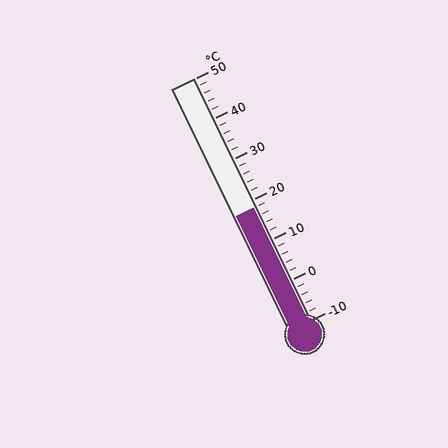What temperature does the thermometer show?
The thermometer shows approximately 18°C.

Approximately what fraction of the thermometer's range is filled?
The thermometer is filled to approximately 45% of its range.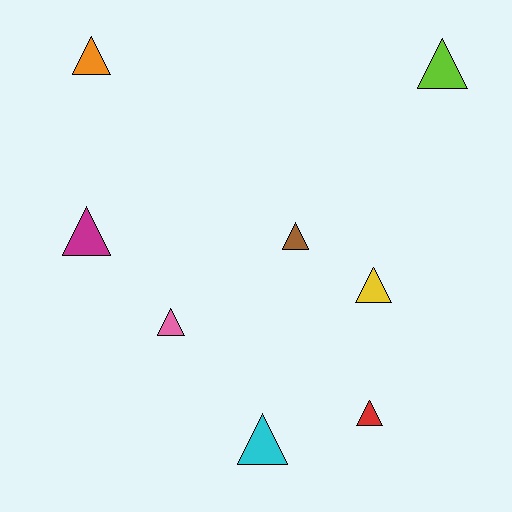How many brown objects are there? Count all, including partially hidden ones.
There is 1 brown object.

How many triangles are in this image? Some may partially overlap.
There are 8 triangles.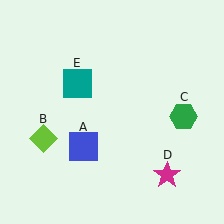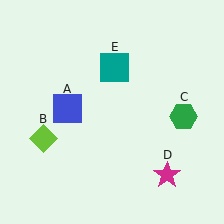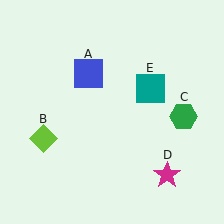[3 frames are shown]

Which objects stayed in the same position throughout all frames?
Lime diamond (object B) and green hexagon (object C) and magenta star (object D) remained stationary.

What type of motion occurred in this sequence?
The blue square (object A), teal square (object E) rotated clockwise around the center of the scene.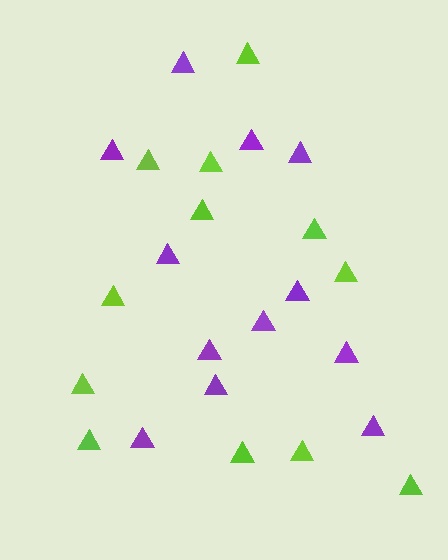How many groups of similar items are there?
There are 2 groups: one group of lime triangles (12) and one group of purple triangles (12).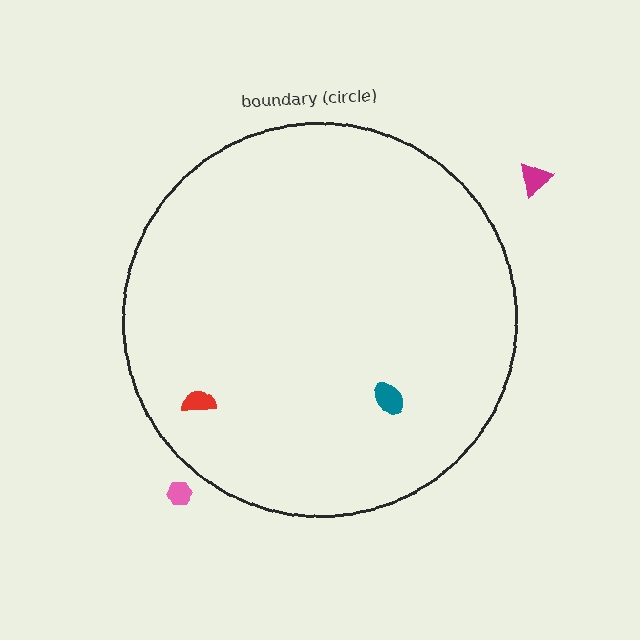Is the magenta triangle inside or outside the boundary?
Outside.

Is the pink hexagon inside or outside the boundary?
Outside.